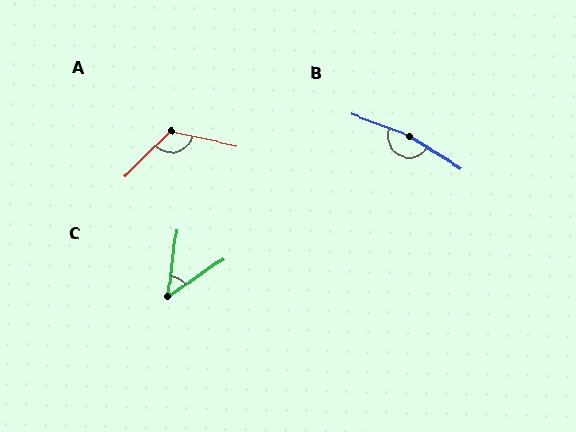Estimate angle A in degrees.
Approximately 123 degrees.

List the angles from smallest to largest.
C (48°), A (123°), B (169°).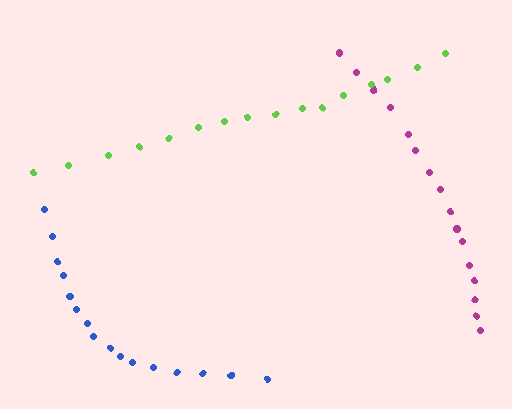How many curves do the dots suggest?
There are 3 distinct paths.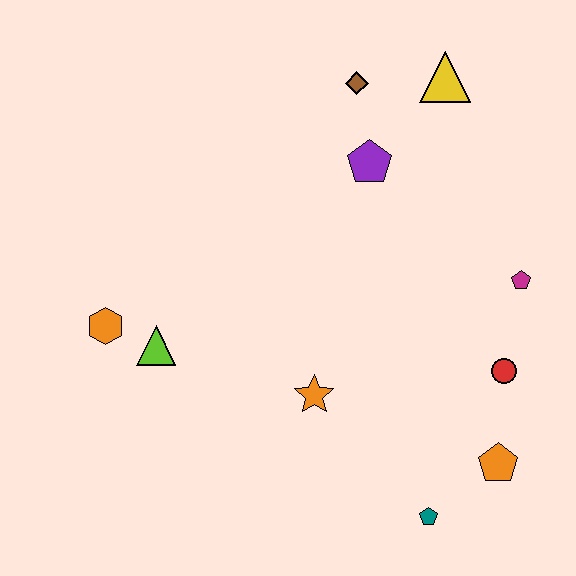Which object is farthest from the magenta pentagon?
The orange hexagon is farthest from the magenta pentagon.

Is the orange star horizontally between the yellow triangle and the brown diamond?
No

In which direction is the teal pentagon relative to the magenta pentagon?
The teal pentagon is below the magenta pentagon.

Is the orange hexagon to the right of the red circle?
No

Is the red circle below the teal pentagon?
No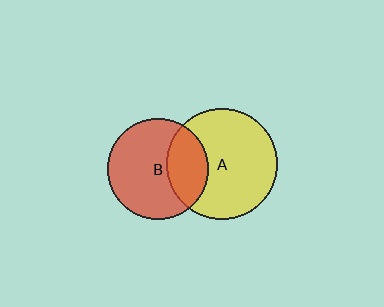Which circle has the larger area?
Circle A (yellow).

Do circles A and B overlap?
Yes.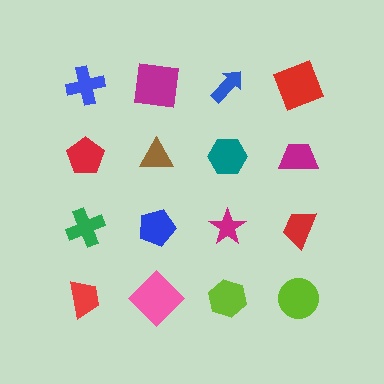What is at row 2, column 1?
A red pentagon.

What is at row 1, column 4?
A red square.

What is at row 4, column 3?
A lime hexagon.